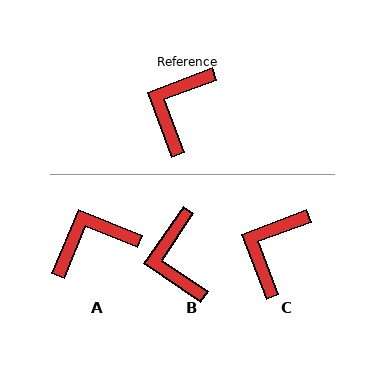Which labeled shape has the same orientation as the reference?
C.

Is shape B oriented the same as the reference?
No, it is off by about 35 degrees.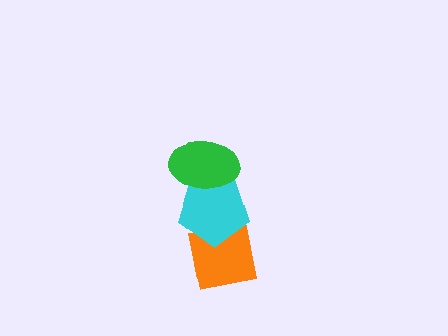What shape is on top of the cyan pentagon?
The green ellipse is on top of the cyan pentagon.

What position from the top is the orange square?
The orange square is 3rd from the top.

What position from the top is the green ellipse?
The green ellipse is 1st from the top.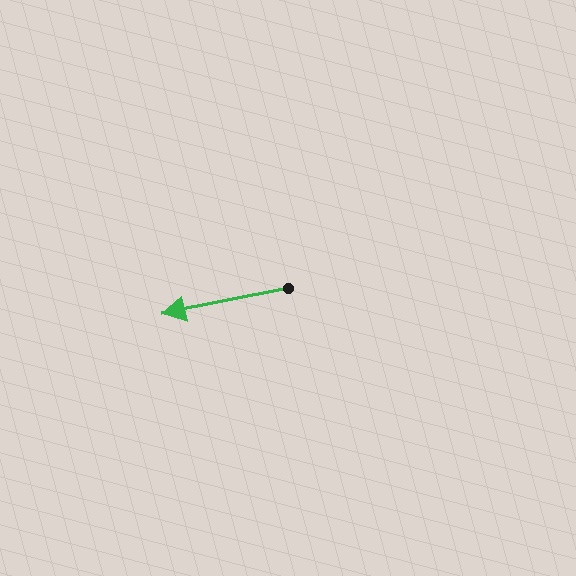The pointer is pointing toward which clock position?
Roughly 9 o'clock.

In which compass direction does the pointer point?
West.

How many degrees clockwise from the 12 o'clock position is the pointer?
Approximately 258 degrees.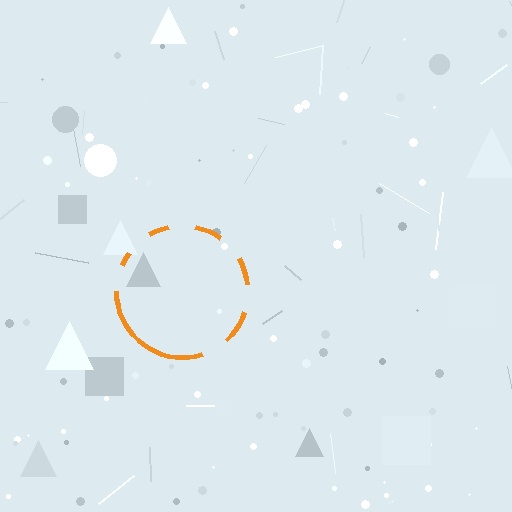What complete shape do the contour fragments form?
The contour fragments form a circle.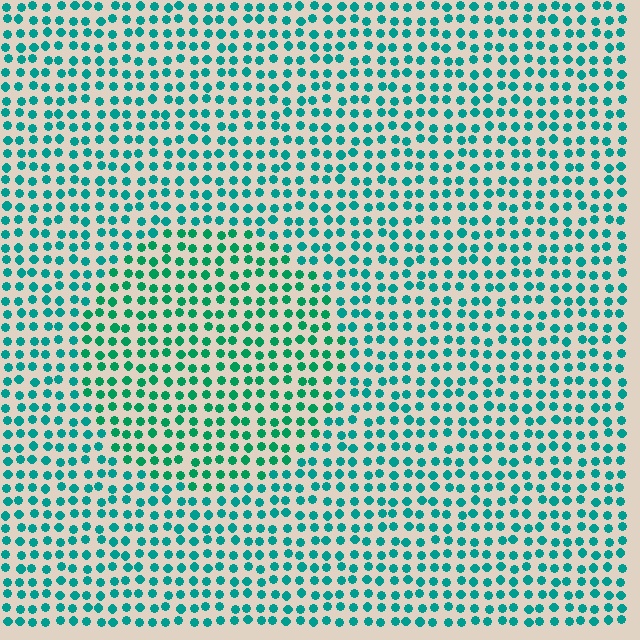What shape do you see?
I see a circle.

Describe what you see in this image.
The image is filled with small teal elements in a uniform arrangement. A circle-shaped region is visible where the elements are tinted to a slightly different hue, forming a subtle color boundary.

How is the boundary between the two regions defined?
The boundary is defined purely by a slight shift in hue (about 22 degrees). Spacing, size, and orientation are identical on both sides.